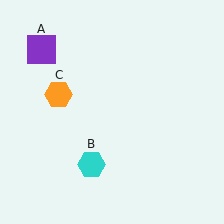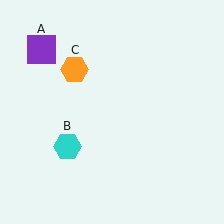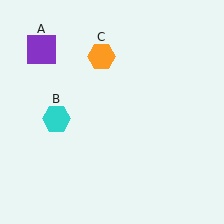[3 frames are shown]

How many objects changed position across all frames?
2 objects changed position: cyan hexagon (object B), orange hexagon (object C).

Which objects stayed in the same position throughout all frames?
Purple square (object A) remained stationary.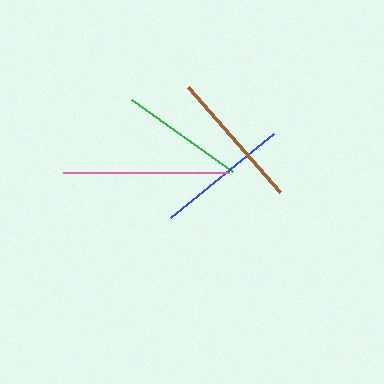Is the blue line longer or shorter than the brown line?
The brown line is longer than the blue line.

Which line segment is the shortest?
The green line is the shortest at approximately 124 pixels.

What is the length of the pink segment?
The pink segment is approximately 166 pixels long.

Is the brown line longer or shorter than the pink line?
The pink line is longer than the brown line.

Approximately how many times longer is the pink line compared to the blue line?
The pink line is approximately 1.2 times the length of the blue line.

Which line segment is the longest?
The pink line is the longest at approximately 166 pixels.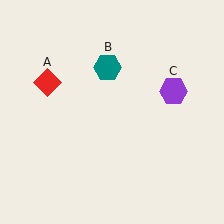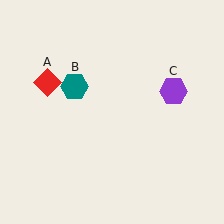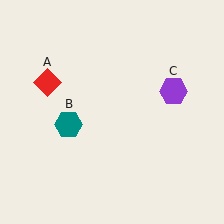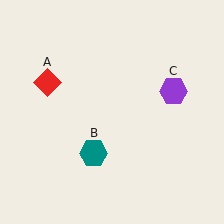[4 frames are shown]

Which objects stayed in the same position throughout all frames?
Red diamond (object A) and purple hexagon (object C) remained stationary.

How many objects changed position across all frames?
1 object changed position: teal hexagon (object B).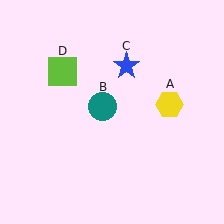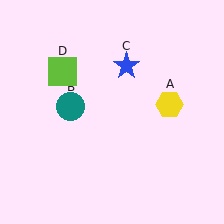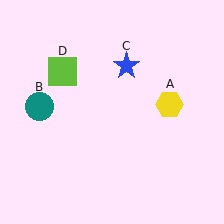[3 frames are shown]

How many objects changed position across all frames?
1 object changed position: teal circle (object B).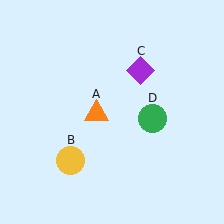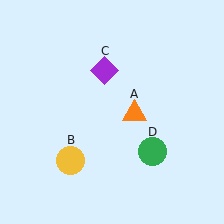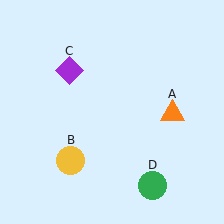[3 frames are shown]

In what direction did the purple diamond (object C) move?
The purple diamond (object C) moved left.